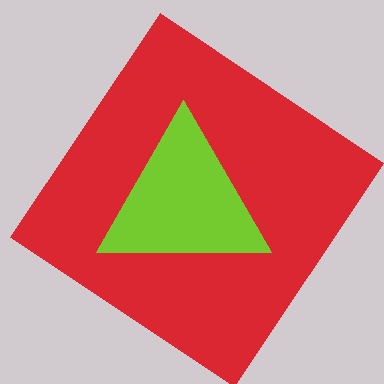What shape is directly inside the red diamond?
The lime triangle.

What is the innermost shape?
The lime triangle.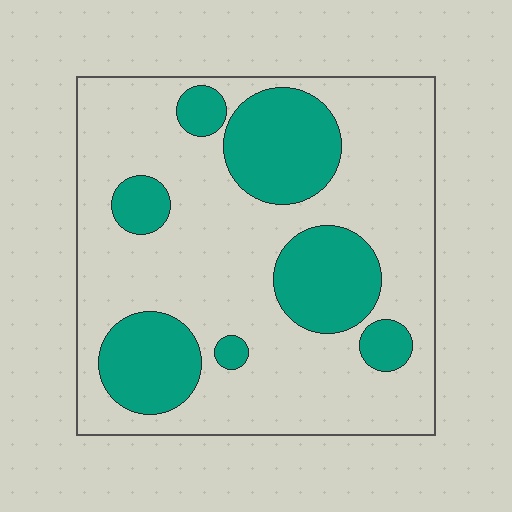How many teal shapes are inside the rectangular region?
7.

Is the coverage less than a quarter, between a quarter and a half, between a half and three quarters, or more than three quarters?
Between a quarter and a half.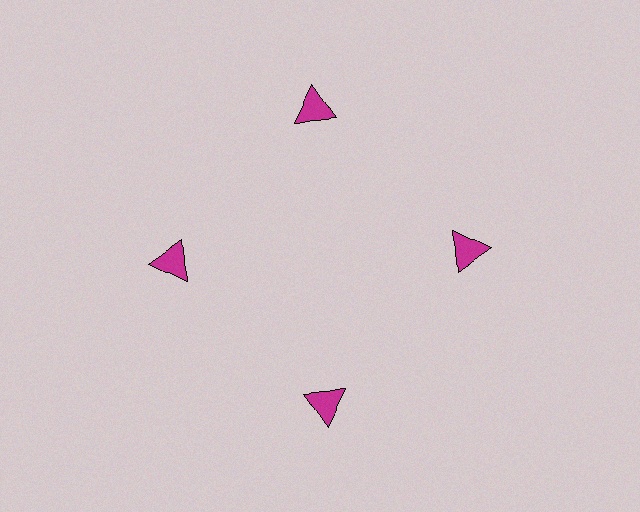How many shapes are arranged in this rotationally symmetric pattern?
There are 4 shapes, arranged in 4 groups of 1.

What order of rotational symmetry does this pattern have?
This pattern has 4-fold rotational symmetry.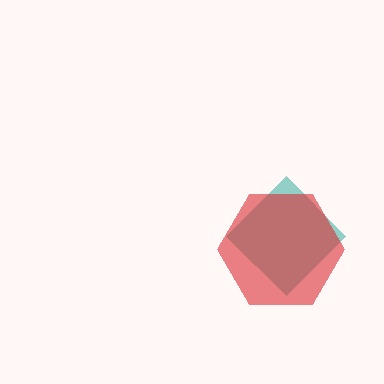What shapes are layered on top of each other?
The layered shapes are: a teal diamond, a red hexagon.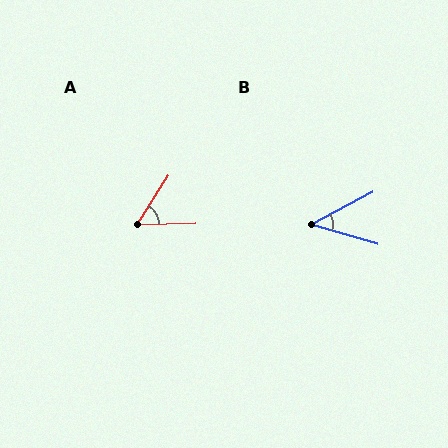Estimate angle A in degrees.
Approximately 56 degrees.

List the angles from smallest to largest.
B (43°), A (56°).